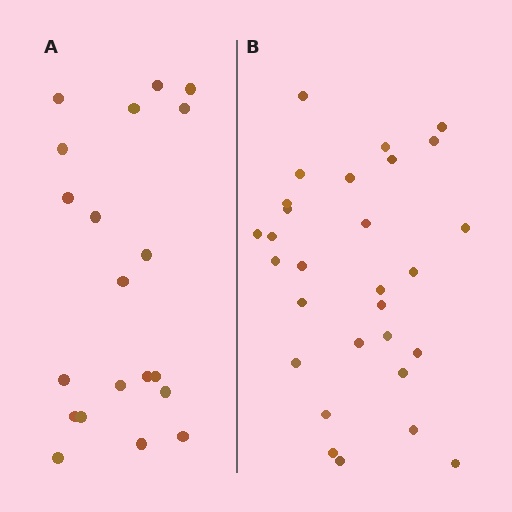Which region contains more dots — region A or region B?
Region B (the right region) has more dots.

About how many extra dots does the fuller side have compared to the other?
Region B has roughly 8 or so more dots than region A.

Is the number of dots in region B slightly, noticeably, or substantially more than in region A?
Region B has substantially more. The ratio is roughly 1.4 to 1.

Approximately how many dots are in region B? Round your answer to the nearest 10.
About 30 dots. (The exact count is 29, which rounds to 30.)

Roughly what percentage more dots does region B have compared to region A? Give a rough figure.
About 45% more.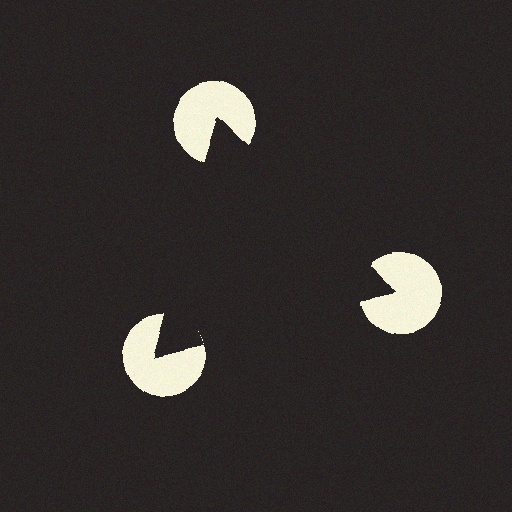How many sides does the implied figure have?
3 sides.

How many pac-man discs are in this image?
There are 3 — one at each vertex of the illusory triangle.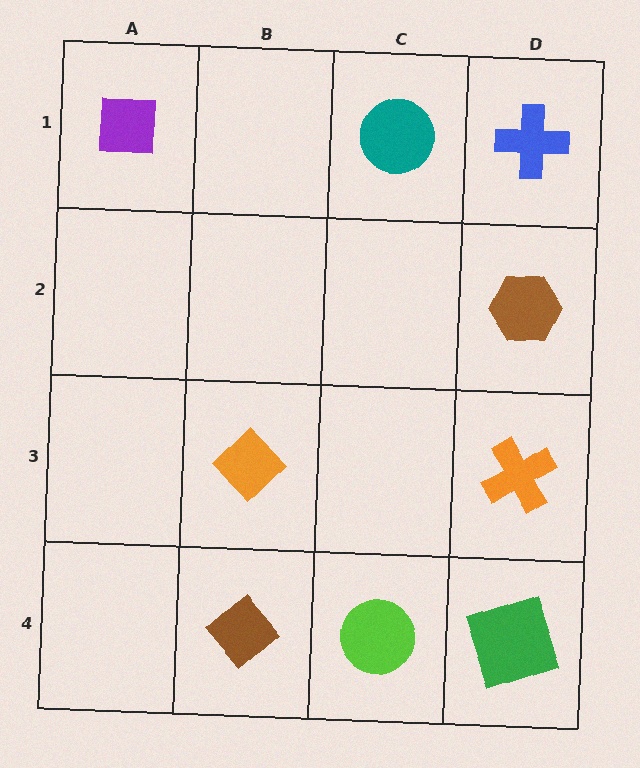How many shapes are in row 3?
2 shapes.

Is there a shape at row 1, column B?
No, that cell is empty.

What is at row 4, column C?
A lime circle.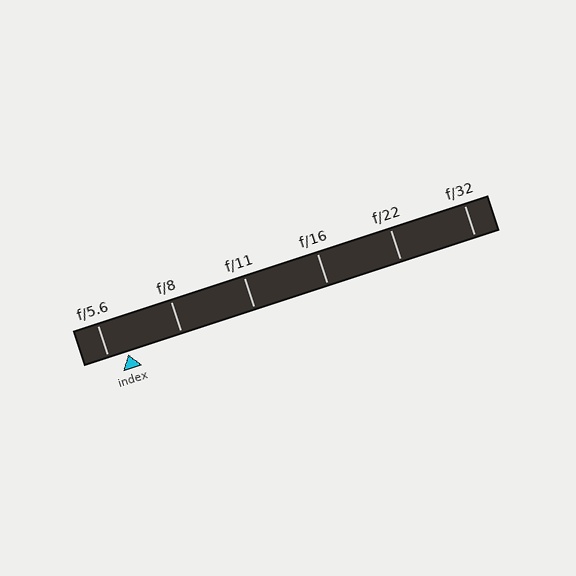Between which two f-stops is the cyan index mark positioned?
The index mark is between f/5.6 and f/8.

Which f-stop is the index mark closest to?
The index mark is closest to f/5.6.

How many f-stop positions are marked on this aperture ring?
There are 6 f-stop positions marked.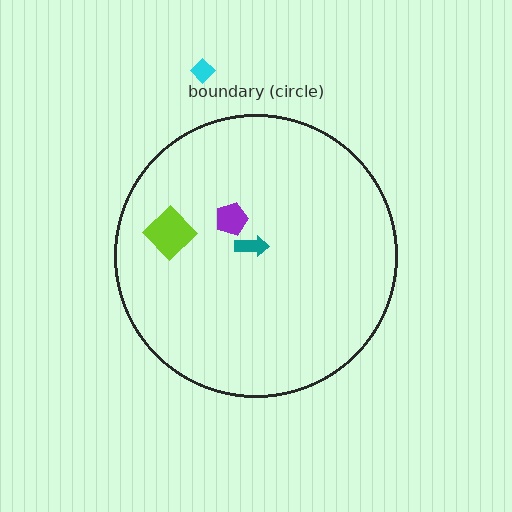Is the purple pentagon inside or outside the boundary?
Inside.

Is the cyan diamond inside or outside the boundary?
Outside.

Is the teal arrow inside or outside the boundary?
Inside.